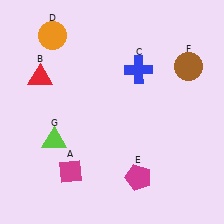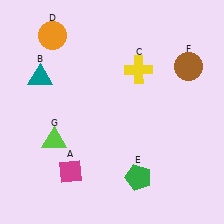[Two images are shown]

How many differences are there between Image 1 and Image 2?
There are 3 differences between the two images.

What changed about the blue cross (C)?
In Image 1, C is blue. In Image 2, it changed to yellow.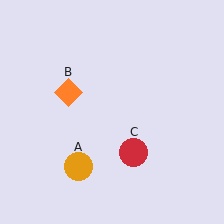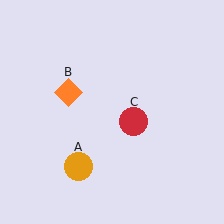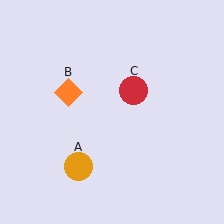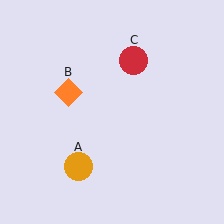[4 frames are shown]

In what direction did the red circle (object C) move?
The red circle (object C) moved up.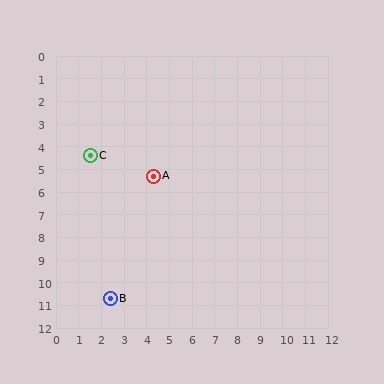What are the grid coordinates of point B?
Point B is at approximately (2.4, 10.7).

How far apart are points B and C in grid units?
Points B and C are about 6.4 grid units apart.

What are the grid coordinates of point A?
Point A is at approximately (4.3, 5.3).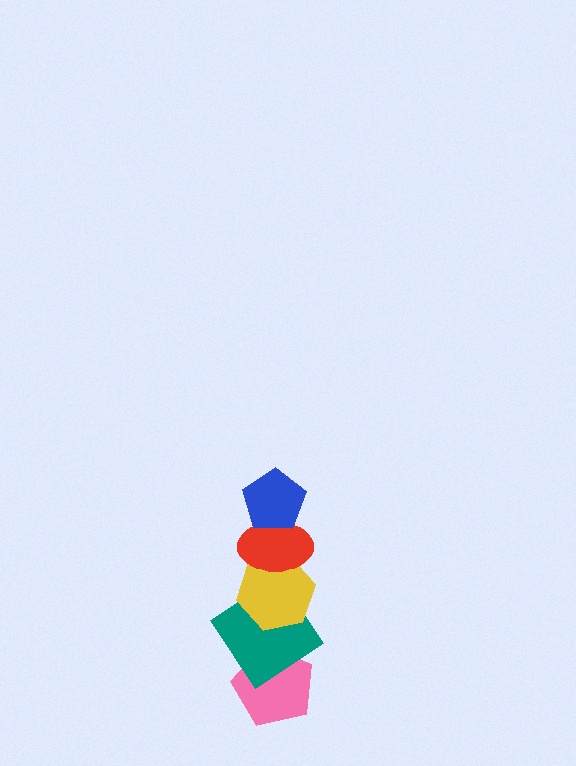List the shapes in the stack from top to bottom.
From top to bottom: the blue pentagon, the red ellipse, the yellow hexagon, the teal diamond, the pink pentagon.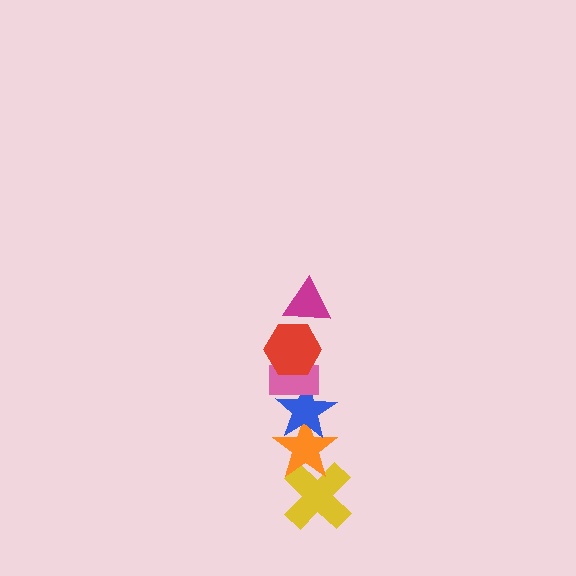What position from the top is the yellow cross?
The yellow cross is 6th from the top.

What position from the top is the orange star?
The orange star is 5th from the top.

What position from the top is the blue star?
The blue star is 4th from the top.